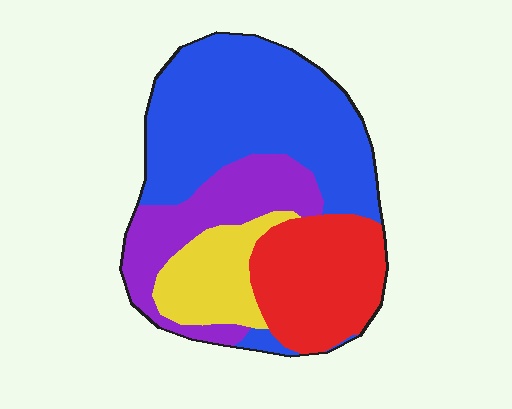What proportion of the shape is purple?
Purple takes up between a sixth and a third of the shape.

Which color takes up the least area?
Yellow, at roughly 15%.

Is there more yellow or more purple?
Purple.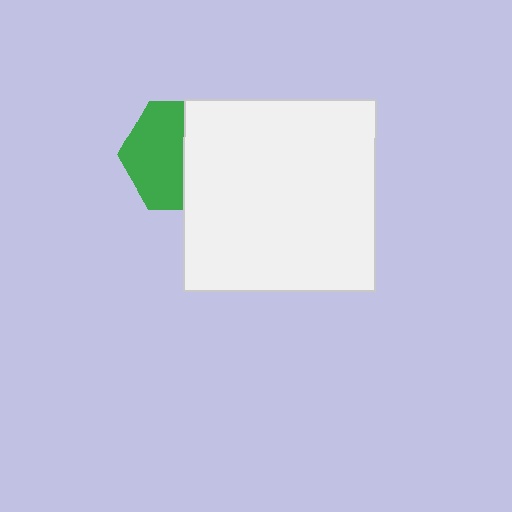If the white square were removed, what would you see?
You would see the complete green hexagon.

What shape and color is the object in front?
The object in front is a white square.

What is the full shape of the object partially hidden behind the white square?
The partially hidden object is a green hexagon.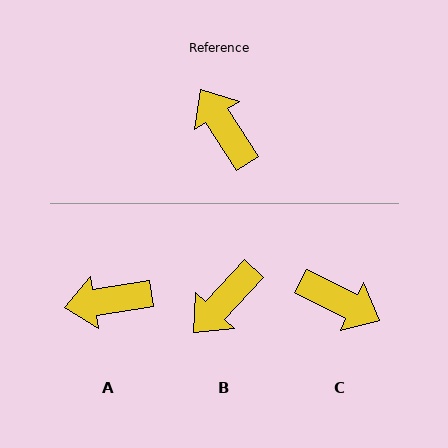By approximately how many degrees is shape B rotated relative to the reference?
Approximately 104 degrees counter-clockwise.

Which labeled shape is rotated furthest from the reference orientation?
C, about 149 degrees away.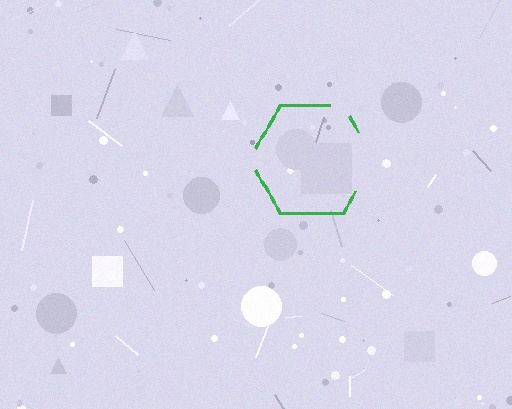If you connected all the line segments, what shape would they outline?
They would outline a hexagon.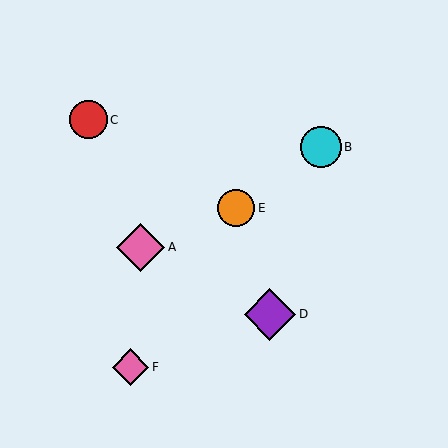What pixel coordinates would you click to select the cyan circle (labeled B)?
Click at (321, 147) to select the cyan circle B.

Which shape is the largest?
The purple diamond (labeled D) is the largest.